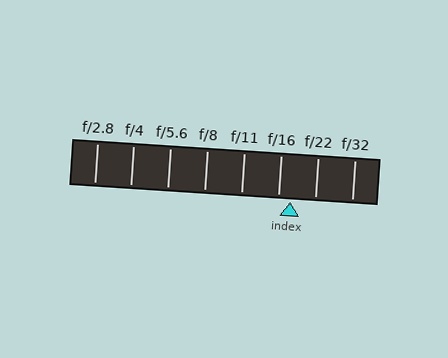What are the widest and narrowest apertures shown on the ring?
The widest aperture shown is f/2.8 and the narrowest is f/32.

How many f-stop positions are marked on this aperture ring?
There are 8 f-stop positions marked.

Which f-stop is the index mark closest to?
The index mark is closest to f/16.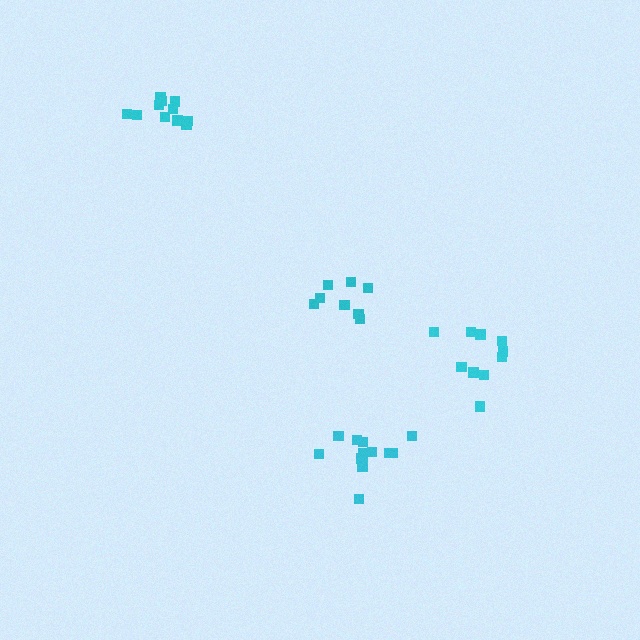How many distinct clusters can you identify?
There are 4 distinct clusters.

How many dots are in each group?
Group 1: 10 dots, Group 2: 8 dots, Group 3: 13 dots, Group 4: 11 dots (42 total).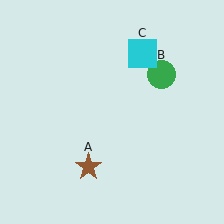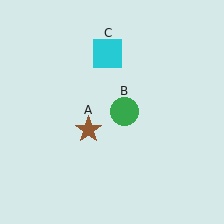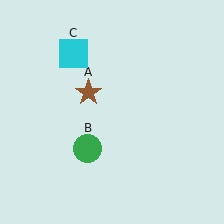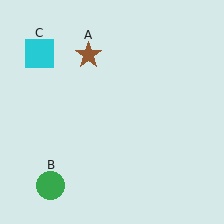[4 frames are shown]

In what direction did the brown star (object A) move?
The brown star (object A) moved up.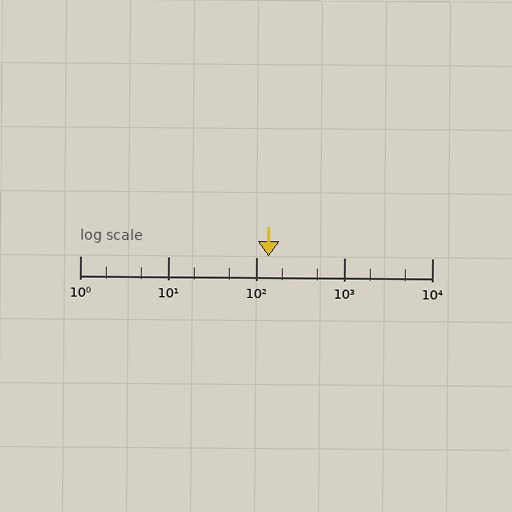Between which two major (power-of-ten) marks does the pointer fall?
The pointer is between 100 and 1000.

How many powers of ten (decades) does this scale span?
The scale spans 4 decades, from 1 to 10000.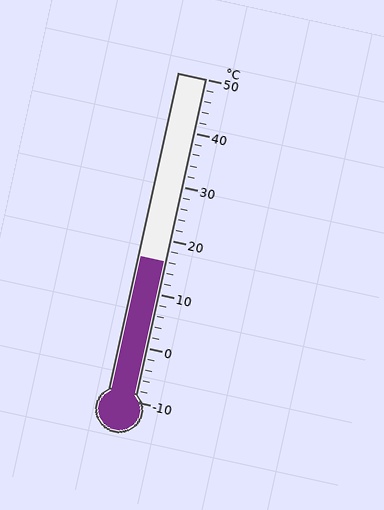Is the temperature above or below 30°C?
The temperature is below 30°C.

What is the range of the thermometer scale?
The thermometer scale ranges from -10°C to 50°C.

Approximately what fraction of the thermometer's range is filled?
The thermometer is filled to approximately 45% of its range.